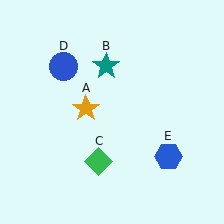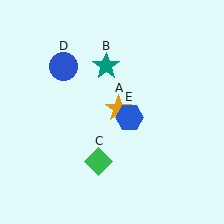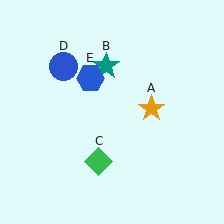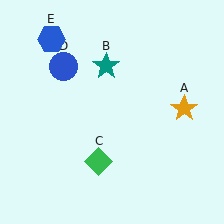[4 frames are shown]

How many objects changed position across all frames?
2 objects changed position: orange star (object A), blue hexagon (object E).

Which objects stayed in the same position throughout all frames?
Teal star (object B) and green diamond (object C) and blue circle (object D) remained stationary.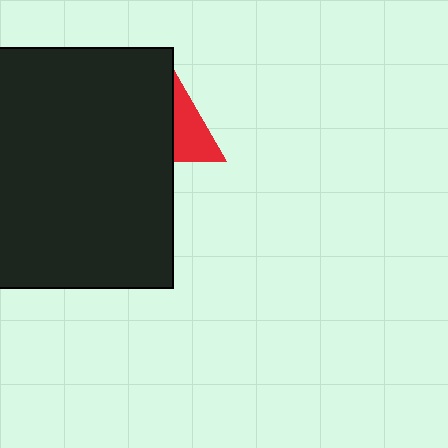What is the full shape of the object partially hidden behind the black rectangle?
The partially hidden object is a red triangle.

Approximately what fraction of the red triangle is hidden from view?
Roughly 66% of the red triangle is hidden behind the black rectangle.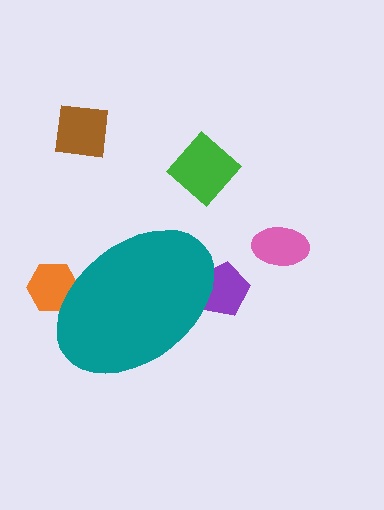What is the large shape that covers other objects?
A teal ellipse.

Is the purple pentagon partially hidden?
Yes, the purple pentagon is partially hidden behind the teal ellipse.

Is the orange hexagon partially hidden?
Yes, the orange hexagon is partially hidden behind the teal ellipse.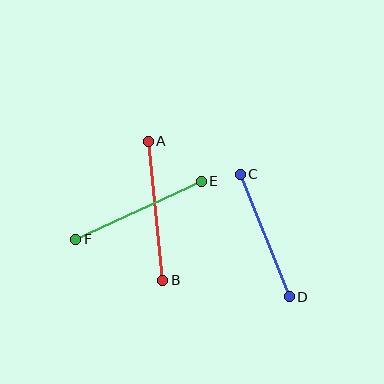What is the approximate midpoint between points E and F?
The midpoint is at approximately (138, 210) pixels.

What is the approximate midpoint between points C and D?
The midpoint is at approximately (265, 236) pixels.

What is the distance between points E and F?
The distance is approximately 138 pixels.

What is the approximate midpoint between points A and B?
The midpoint is at approximately (155, 211) pixels.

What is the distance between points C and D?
The distance is approximately 132 pixels.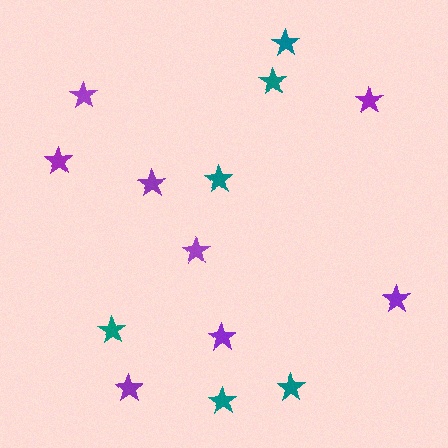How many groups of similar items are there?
There are 2 groups: one group of teal stars (6) and one group of purple stars (8).